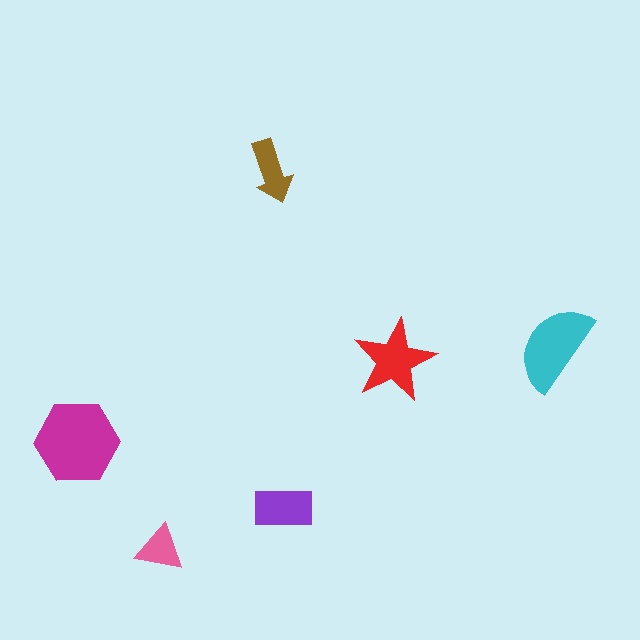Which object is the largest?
The magenta hexagon.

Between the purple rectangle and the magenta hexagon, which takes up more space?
The magenta hexagon.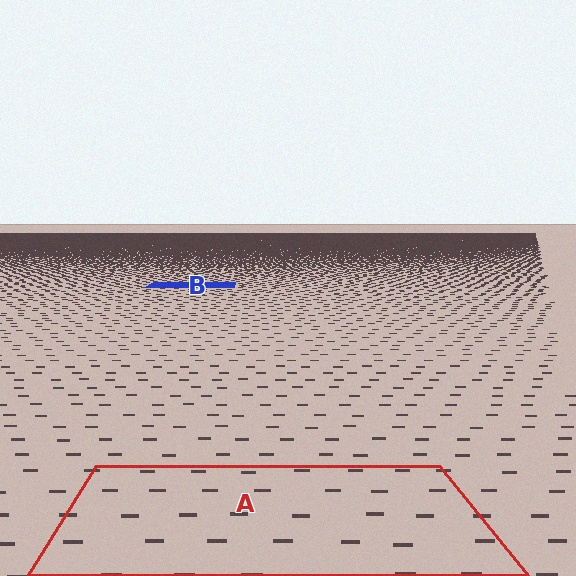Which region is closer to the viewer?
Region A is closer. The texture elements there are larger and more spread out.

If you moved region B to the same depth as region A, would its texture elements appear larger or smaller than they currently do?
They would appear larger. At a closer depth, the same texture elements are projected at a bigger on-screen size.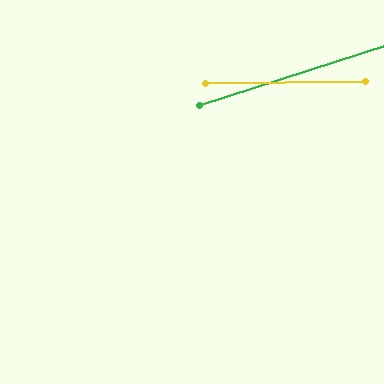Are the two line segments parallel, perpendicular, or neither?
Neither parallel nor perpendicular — they differ by about 17°.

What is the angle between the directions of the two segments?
Approximately 17 degrees.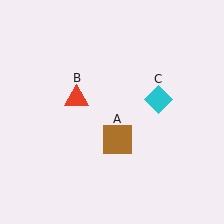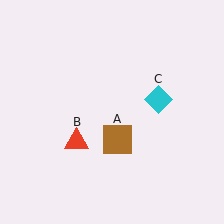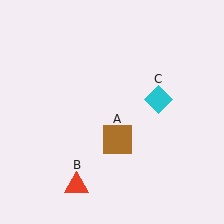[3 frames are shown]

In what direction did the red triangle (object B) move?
The red triangle (object B) moved down.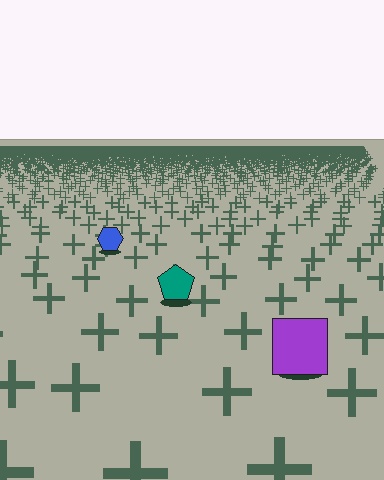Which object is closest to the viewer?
The purple square is closest. The texture marks near it are larger and more spread out.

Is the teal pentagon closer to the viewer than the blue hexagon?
Yes. The teal pentagon is closer — you can tell from the texture gradient: the ground texture is coarser near it.